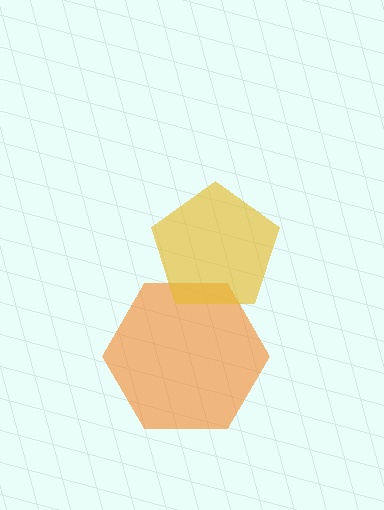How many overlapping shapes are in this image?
There are 2 overlapping shapes in the image.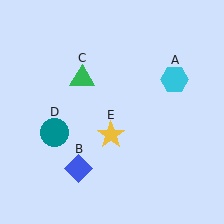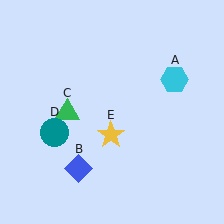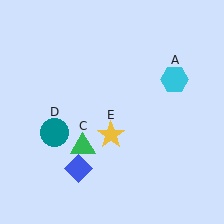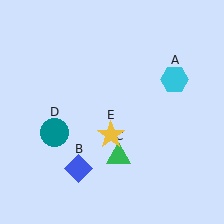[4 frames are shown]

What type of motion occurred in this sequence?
The green triangle (object C) rotated counterclockwise around the center of the scene.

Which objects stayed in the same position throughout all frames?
Cyan hexagon (object A) and blue diamond (object B) and teal circle (object D) and yellow star (object E) remained stationary.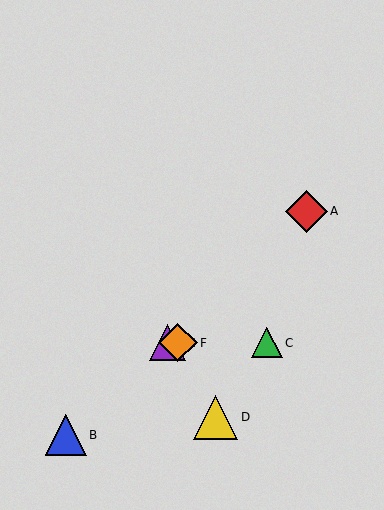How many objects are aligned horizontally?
3 objects (C, E, F) are aligned horizontally.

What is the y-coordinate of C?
Object C is at y≈343.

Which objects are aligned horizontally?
Objects C, E, F are aligned horizontally.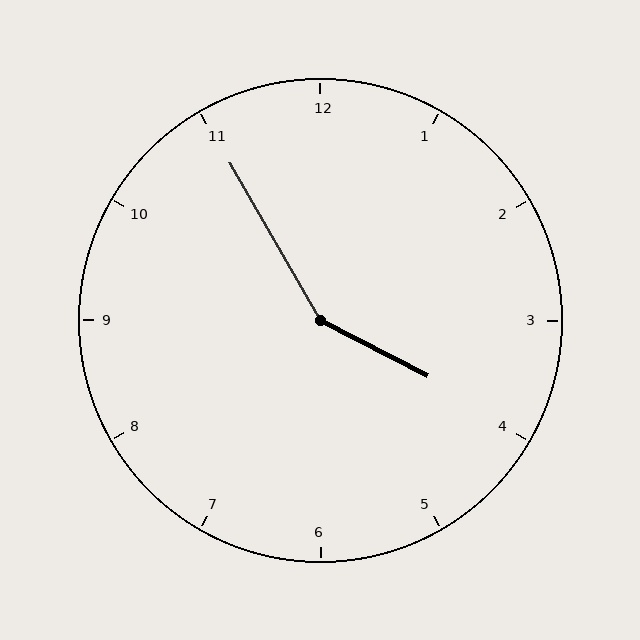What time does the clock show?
3:55.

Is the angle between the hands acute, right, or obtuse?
It is obtuse.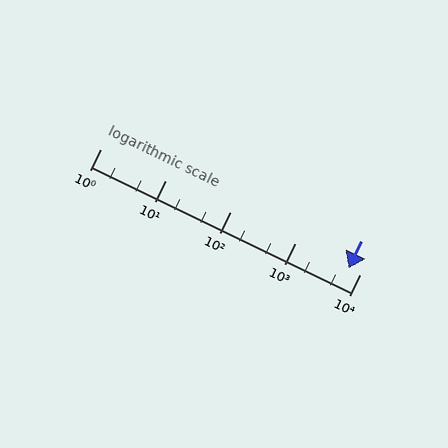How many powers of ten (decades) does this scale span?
The scale spans 4 decades, from 1 to 10000.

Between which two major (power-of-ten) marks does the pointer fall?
The pointer is between 1000 and 10000.